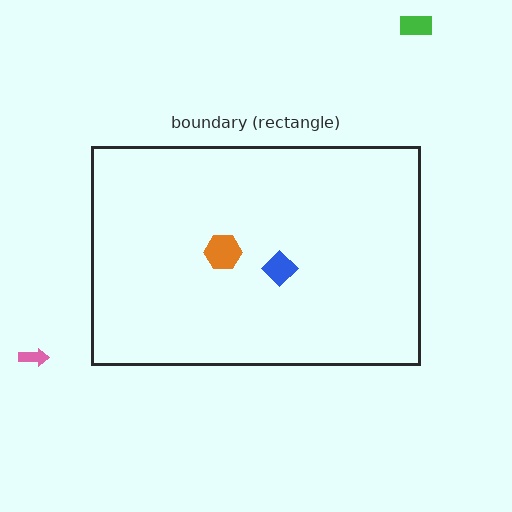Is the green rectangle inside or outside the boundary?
Outside.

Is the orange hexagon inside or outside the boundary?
Inside.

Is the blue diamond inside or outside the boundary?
Inside.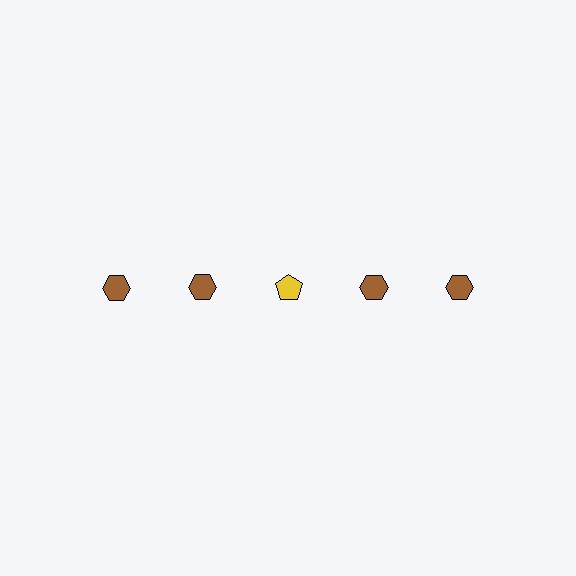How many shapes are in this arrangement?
There are 5 shapes arranged in a grid pattern.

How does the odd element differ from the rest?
It differs in both color (yellow instead of brown) and shape (pentagon instead of hexagon).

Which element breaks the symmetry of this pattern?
The yellow pentagon in the top row, center column breaks the symmetry. All other shapes are brown hexagons.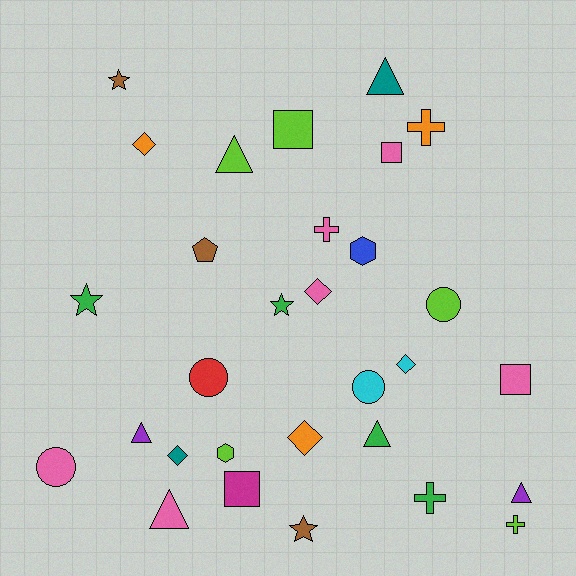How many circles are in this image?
There are 4 circles.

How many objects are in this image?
There are 30 objects.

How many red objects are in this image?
There is 1 red object.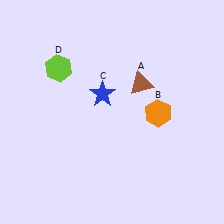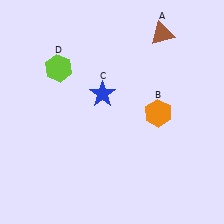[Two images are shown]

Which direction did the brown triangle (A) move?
The brown triangle (A) moved up.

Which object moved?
The brown triangle (A) moved up.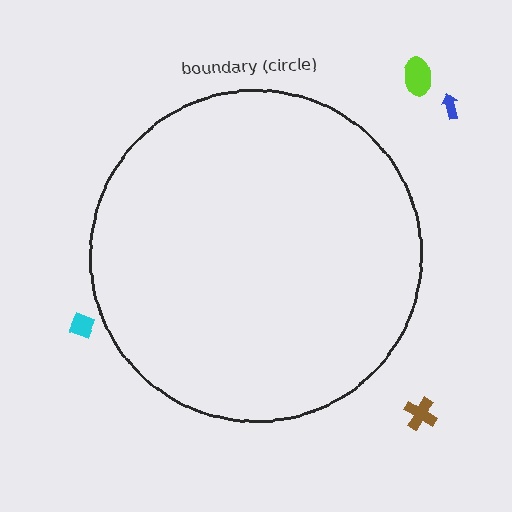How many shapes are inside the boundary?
0 inside, 4 outside.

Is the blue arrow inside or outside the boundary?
Outside.